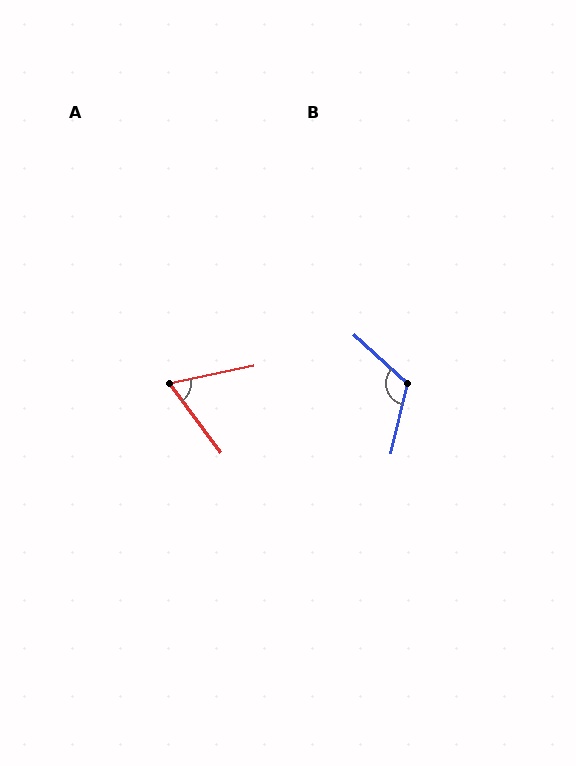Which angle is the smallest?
A, at approximately 65 degrees.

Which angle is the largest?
B, at approximately 119 degrees.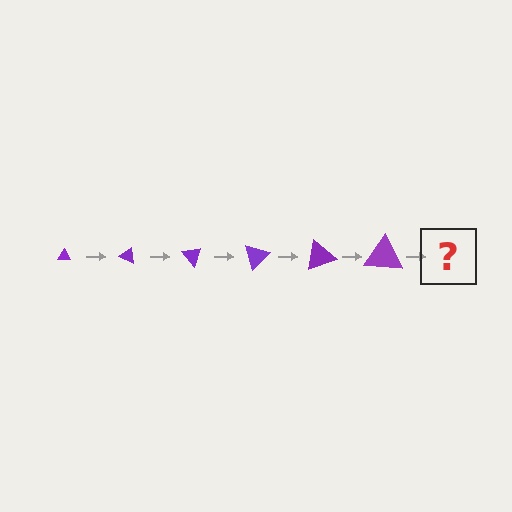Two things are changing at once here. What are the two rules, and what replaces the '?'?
The two rules are that the triangle grows larger each step and it rotates 25 degrees each step. The '?' should be a triangle, larger than the previous one and rotated 150 degrees from the start.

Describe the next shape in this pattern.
It should be a triangle, larger than the previous one and rotated 150 degrees from the start.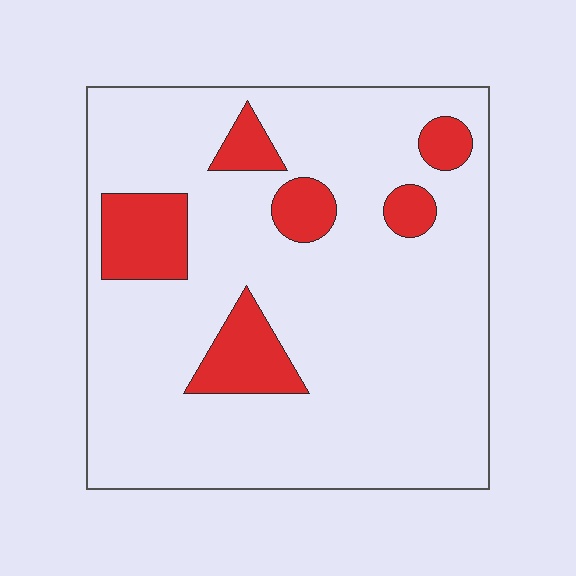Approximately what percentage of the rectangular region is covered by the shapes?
Approximately 15%.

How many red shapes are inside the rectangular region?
6.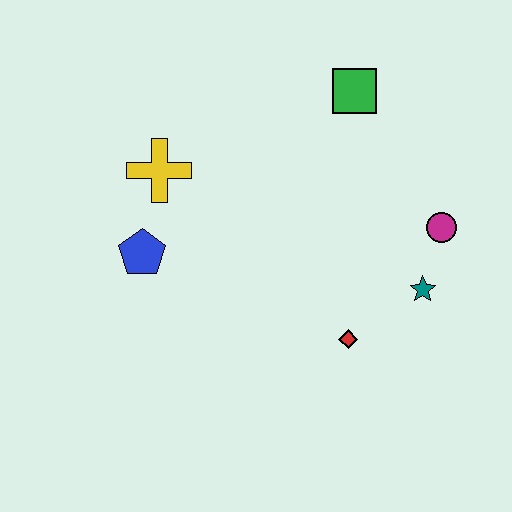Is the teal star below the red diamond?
No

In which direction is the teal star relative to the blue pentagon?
The teal star is to the right of the blue pentagon.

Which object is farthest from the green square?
The blue pentagon is farthest from the green square.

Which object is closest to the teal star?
The magenta circle is closest to the teal star.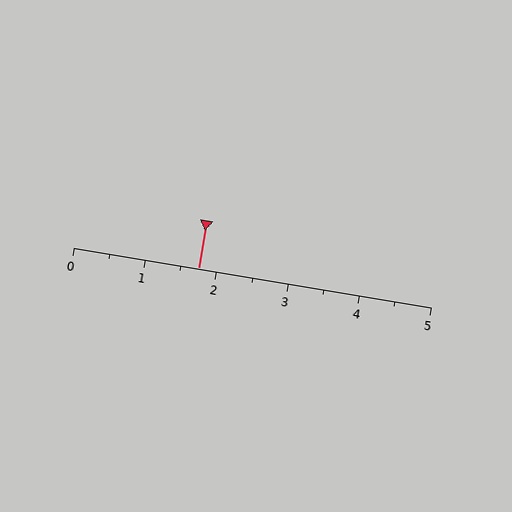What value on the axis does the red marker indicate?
The marker indicates approximately 1.8.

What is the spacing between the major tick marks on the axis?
The major ticks are spaced 1 apart.